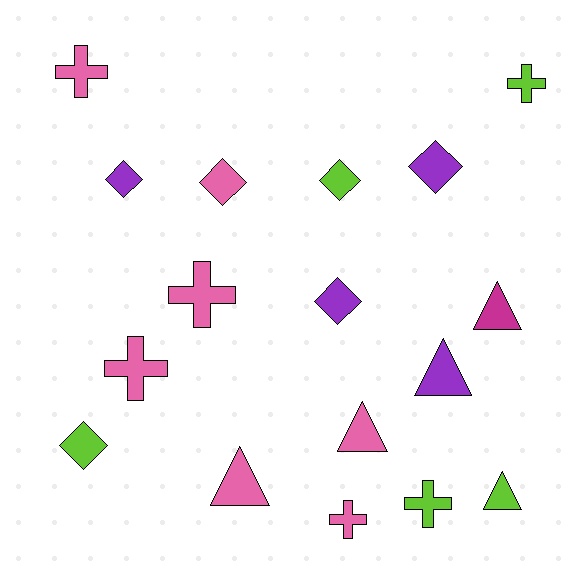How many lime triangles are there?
There is 1 lime triangle.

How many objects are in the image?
There are 17 objects.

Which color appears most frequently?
Pink, with 7 objects.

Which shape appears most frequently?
Cross, with 6 objects.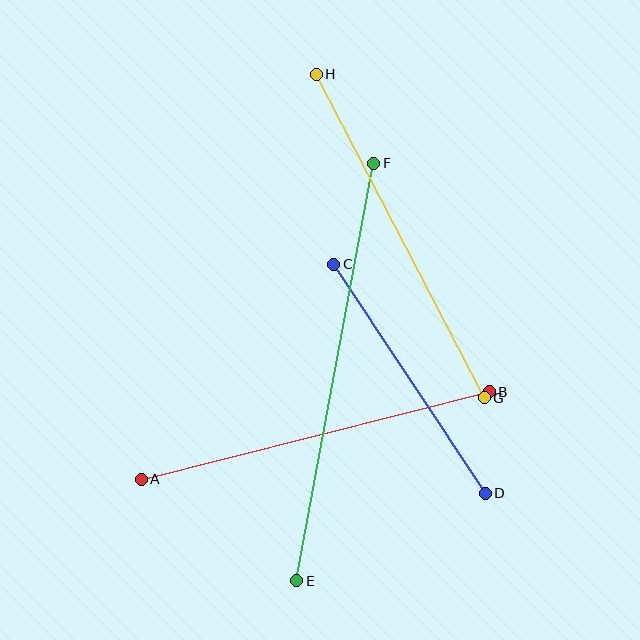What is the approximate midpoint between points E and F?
The midpoint is at approximately (335, 372) pixels.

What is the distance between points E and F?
The distance is approximately 425 pixels.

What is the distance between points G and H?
The distance is approximately 365 pixels.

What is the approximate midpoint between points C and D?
The midpoint is at approximately (410, 379) pixels.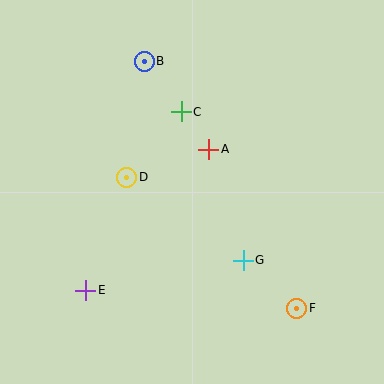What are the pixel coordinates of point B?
Point B is at (144, 61).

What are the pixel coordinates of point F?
Point F is at (297, 308).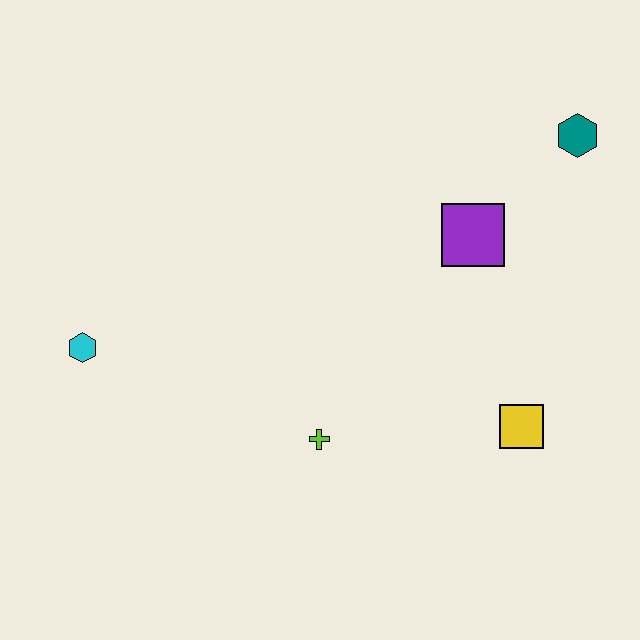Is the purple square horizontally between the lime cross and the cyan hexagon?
No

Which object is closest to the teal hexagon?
The purple square is closest to the teal hexagon.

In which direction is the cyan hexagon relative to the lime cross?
The cyan hexagon is to the left of the lime cross.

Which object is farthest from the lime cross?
The teal hexagon is farthest from the lime cross.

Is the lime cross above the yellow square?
No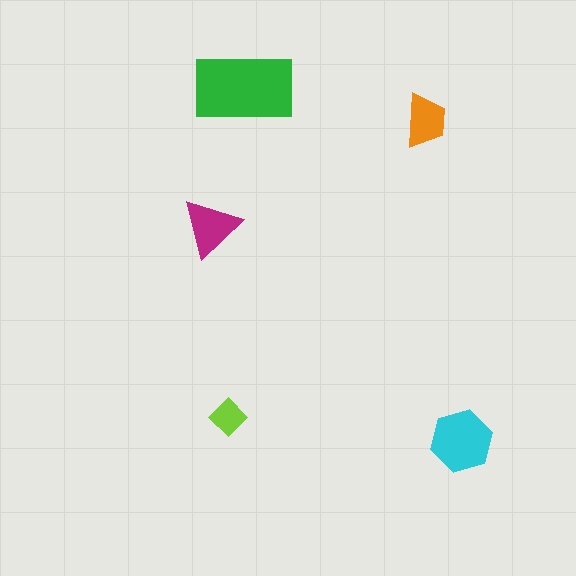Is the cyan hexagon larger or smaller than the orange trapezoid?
Larger.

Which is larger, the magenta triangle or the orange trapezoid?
The magenta triangle.